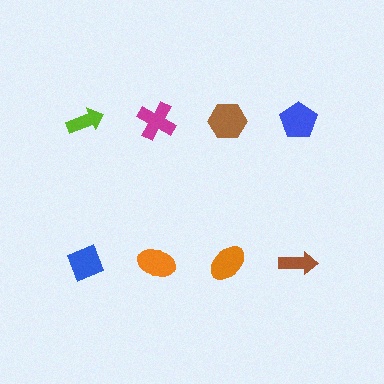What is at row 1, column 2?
A magenta cross.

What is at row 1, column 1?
A lime arrow.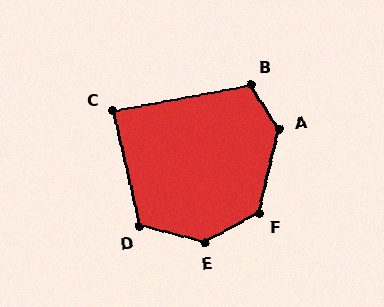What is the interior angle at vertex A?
Approximately 134 degrees (obtuse).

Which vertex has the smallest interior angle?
C, at approximately 88 degrees.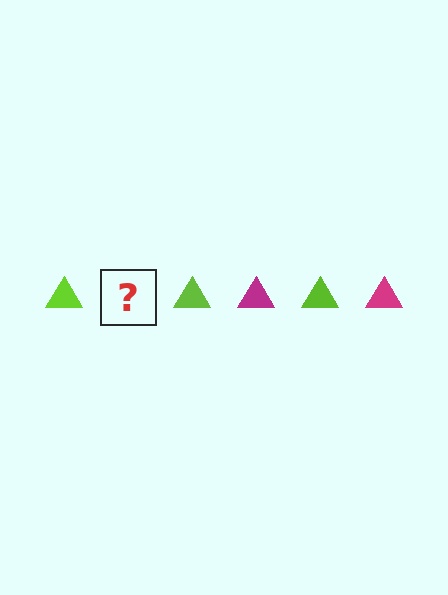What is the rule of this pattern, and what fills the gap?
The rule is that the pattern cycles through lime, magenta triangles. The gap should be filled with a magenta triangle.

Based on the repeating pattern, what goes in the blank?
The blank should be a magenta triangle.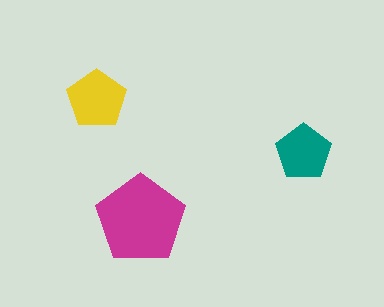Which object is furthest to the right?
The teal pentagon is rightmost.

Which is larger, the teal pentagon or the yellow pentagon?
The yellow one.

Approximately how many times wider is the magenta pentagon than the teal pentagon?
About 1.5 times wider.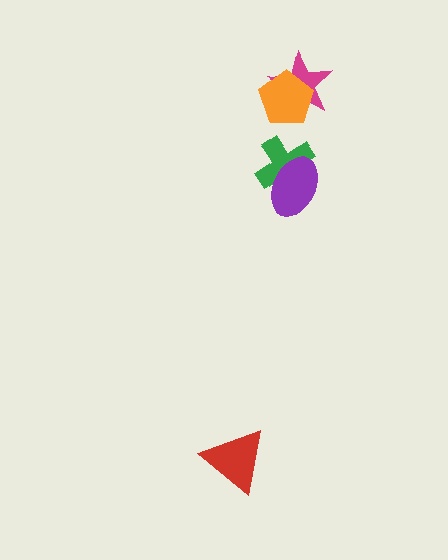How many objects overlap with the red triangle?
0 objects overlap with the red triangle.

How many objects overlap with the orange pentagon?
1 object overlaps with the orange pentagon.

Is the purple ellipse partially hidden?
No, no other shape covers it.